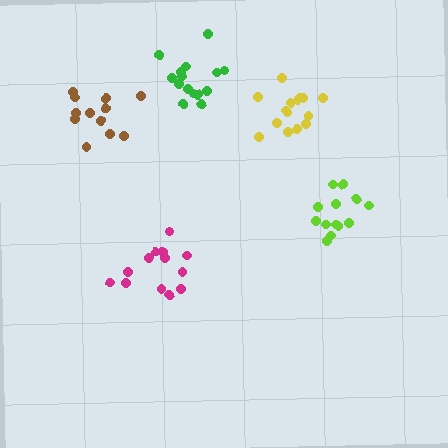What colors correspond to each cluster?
The clusters are colored: green, lime, magenta, yellow, brown.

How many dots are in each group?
Group 1: 15 dots, Group 2: 13 dots, Group 3: 13 dots, Group 4: 15 dots, Group 5: 12 dots (68 total).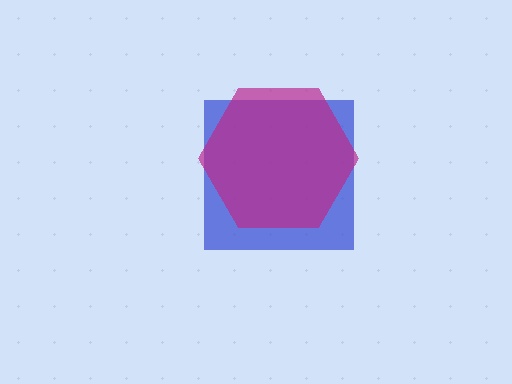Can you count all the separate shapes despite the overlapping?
Yes, there are 2 separate shapes.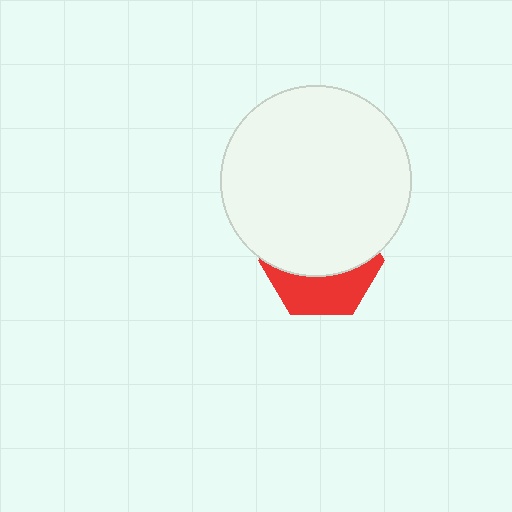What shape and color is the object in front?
The object in front is a white circle.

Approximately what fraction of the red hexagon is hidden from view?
Roughly 61% of the red hexagon is hidden behind the white circle.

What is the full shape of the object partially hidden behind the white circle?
The partially hidden object is a red hexagon.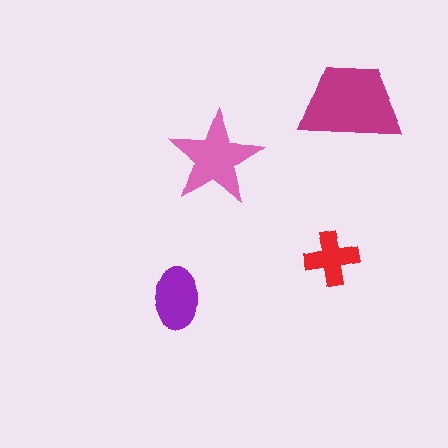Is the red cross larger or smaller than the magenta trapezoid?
Smaller.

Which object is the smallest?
The red cross.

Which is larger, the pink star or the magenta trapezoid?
The magenta trapezoid.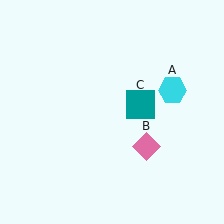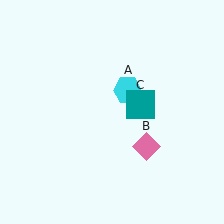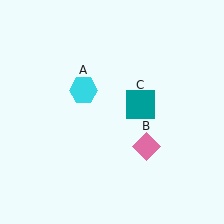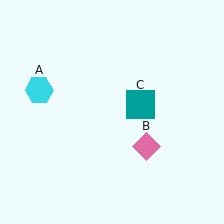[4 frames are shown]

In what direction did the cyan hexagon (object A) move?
The cyan hexagon (object A) moved left.